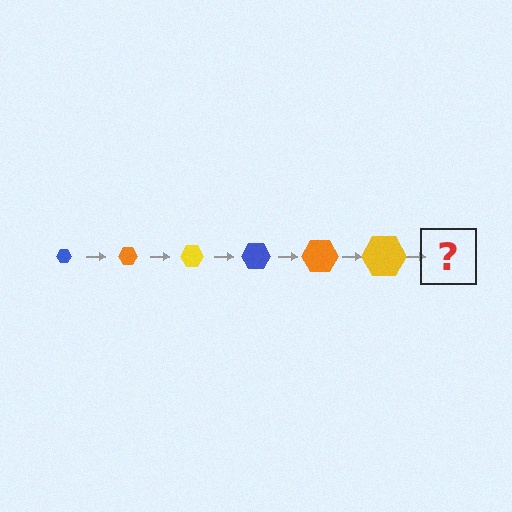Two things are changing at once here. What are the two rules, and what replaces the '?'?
The two rules are that the hexagon grows larger each step and the color cycles through blue, orange, and yellow. The '?' should be a blue hexagon, larger than the previous one.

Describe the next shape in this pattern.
It should be a blue hexagon, larger than the previous one.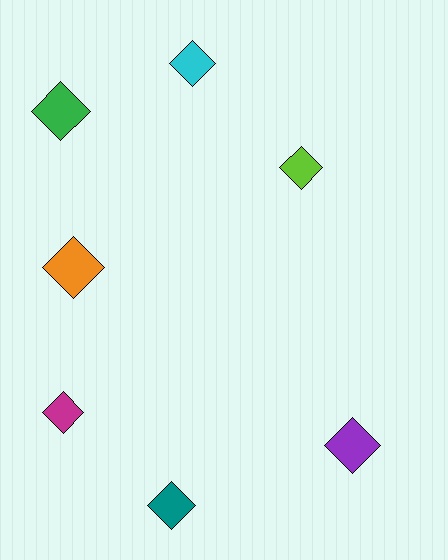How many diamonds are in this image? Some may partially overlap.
There are 7 diamonds.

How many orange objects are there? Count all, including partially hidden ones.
There is 1 orange object.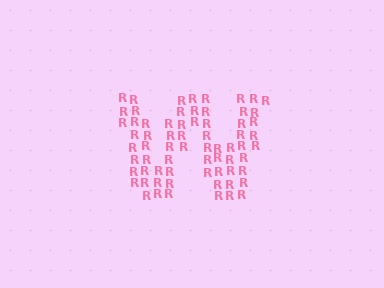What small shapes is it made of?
It is made of small letter R's.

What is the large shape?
The large shape is the letter W.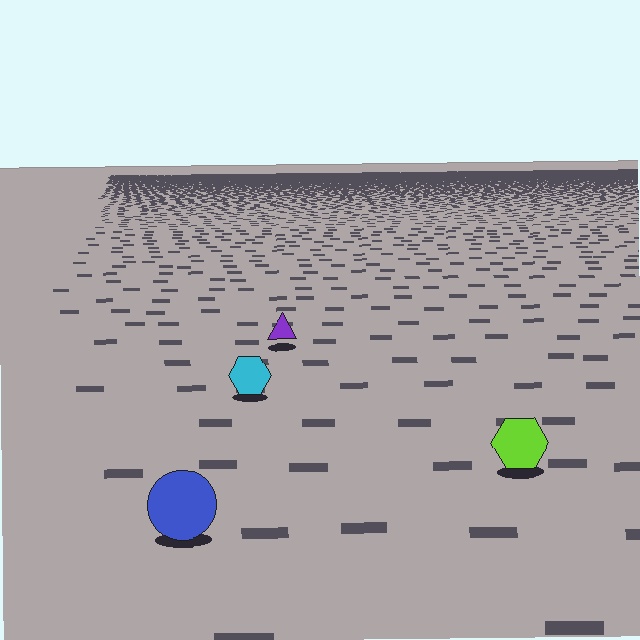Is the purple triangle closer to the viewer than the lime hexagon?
No. The lime hexagon is closer — you can tell from the texture gradient: the ground texture is coarser near it.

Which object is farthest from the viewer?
The purple triangle is farthest from the viewer. It appears smaller and the ground texture around it is denser.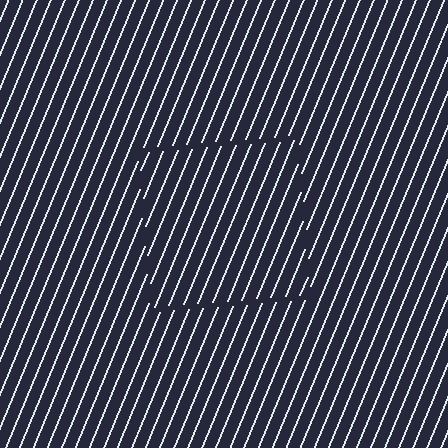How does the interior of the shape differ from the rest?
The interior of the shape contains the same grating, shifted by half a period — the contour is defined by the phase discontinuity where line-ends from the inner and outer gratings abut.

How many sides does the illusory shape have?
4 sides — the line-ends trace a square.